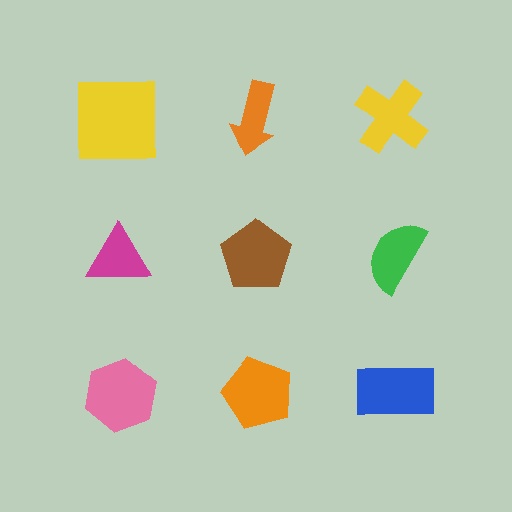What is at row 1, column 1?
A yellow square.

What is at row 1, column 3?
A yellow cross.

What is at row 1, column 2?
An orange arrow.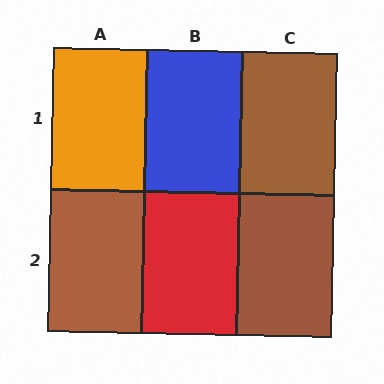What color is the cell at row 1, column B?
Blue.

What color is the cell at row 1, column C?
Brown.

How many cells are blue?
1 cell is blue.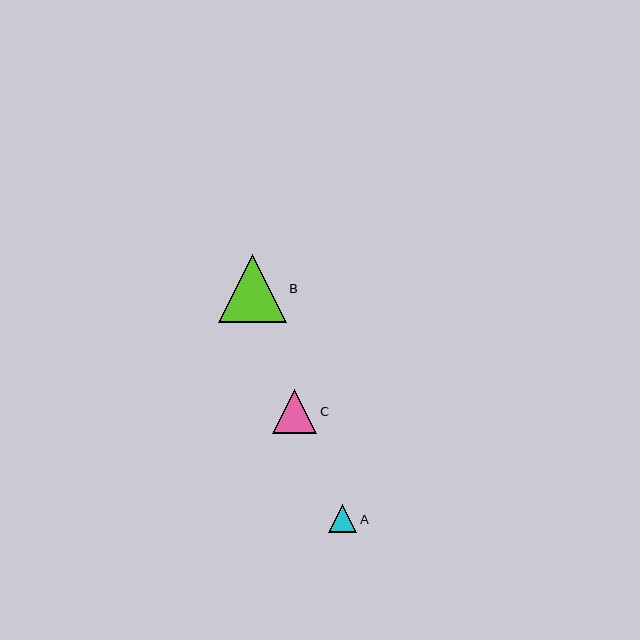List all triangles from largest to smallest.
From largest to smallest: B, C, A.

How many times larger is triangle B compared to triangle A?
Triangle B is approximately 2.4 times the size of triangle A.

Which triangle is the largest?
Triangle B is the largest with a size of approximately 68 pixels.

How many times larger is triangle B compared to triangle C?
Triangle B is approximately 1.6 times the size of triangle C.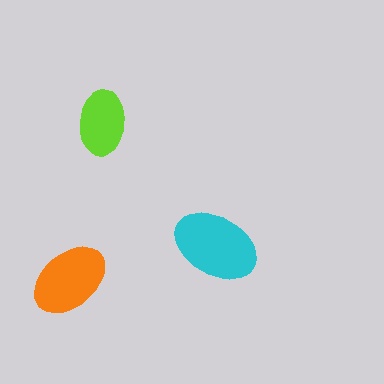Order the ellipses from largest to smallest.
the cyan one, the orange one, the lime one.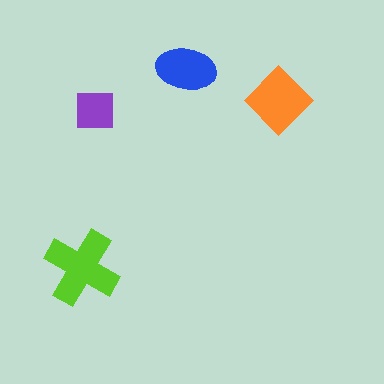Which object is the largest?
The lime cross.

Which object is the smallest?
The purple square.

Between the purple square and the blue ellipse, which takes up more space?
The blue ellipse.